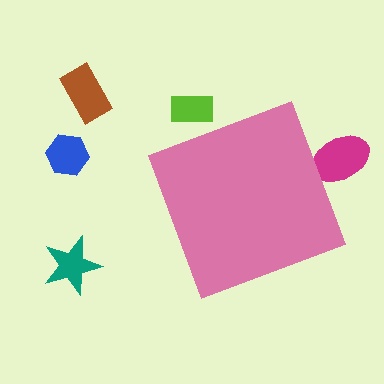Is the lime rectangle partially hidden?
Yes, the lime rectangle is partially hidden behind the pink diamond.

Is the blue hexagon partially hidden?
No, the blue hexagon is fully visible.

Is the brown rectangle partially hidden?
No, the brown rectangle is fully visible.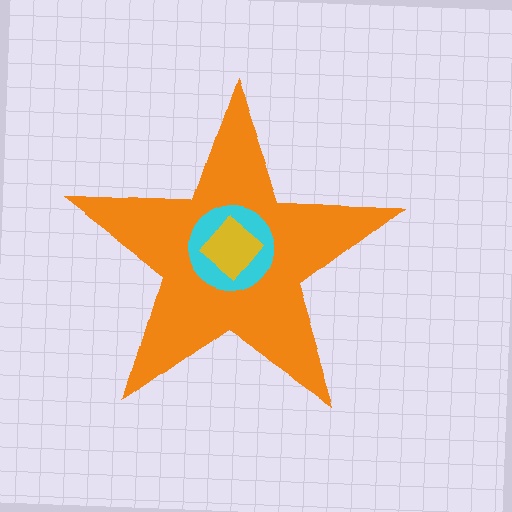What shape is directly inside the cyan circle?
The yellow diamond.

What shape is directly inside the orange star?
The cyan circle.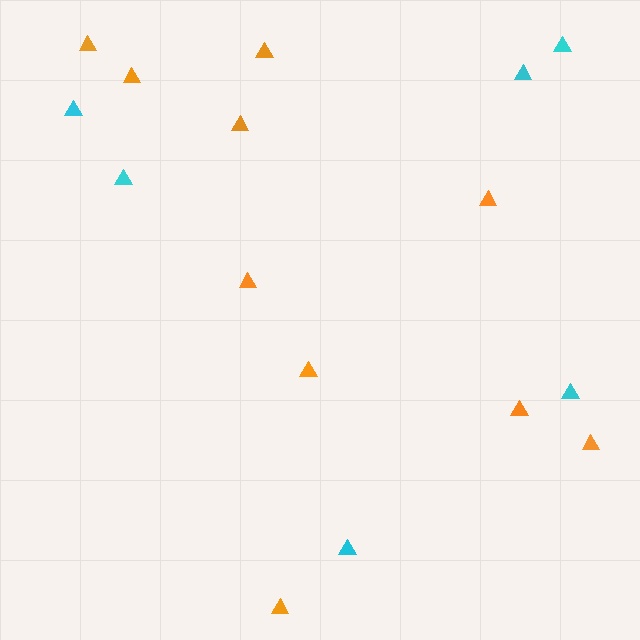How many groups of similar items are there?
There are 2 groups: one group of orange triangles (10) and one group of cyan triangles (6).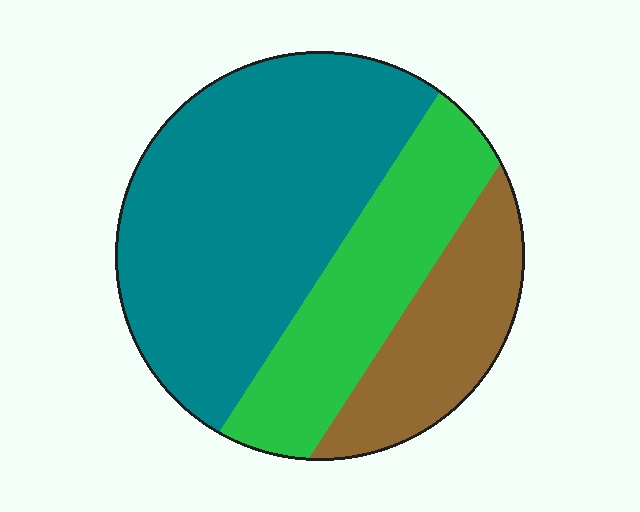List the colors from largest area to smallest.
From largest to smallest: teal, green, brown.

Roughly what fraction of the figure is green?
Green covers roughly 25% of the figure.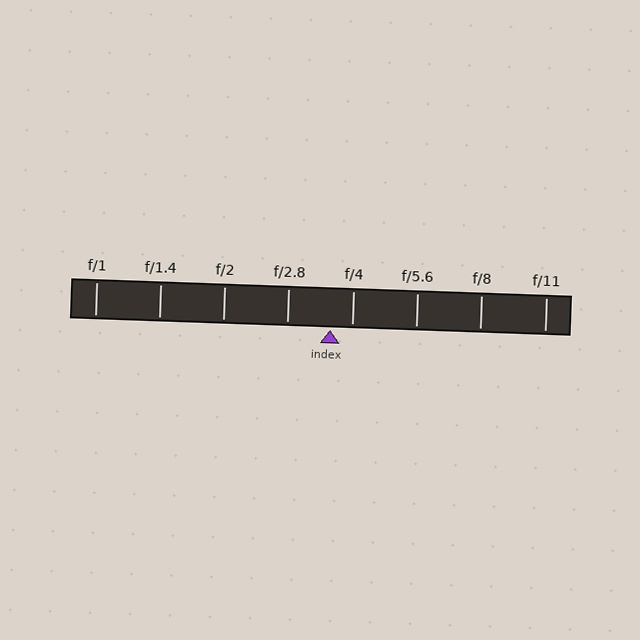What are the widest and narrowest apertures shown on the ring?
The widest aperture shown is f/1 and the narrowest is f/11.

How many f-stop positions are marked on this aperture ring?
There are 8 f-stop positions marked.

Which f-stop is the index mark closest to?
The index mark is closest to f/4.